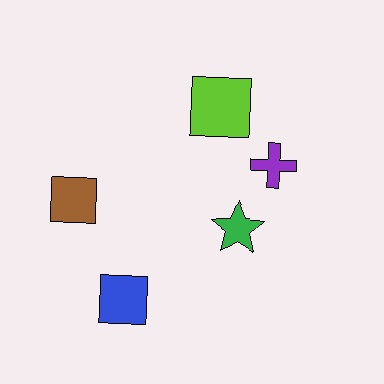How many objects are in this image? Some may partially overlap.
There are 5 objects.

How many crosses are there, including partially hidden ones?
There is 1 cross.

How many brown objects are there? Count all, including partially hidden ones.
There is 1 brown object.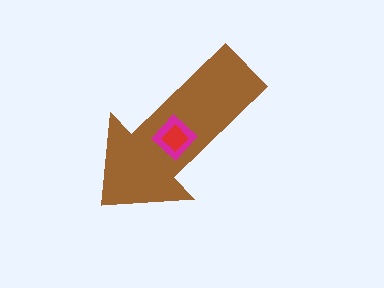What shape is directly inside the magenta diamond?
The red diamond.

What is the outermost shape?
The brown arrow.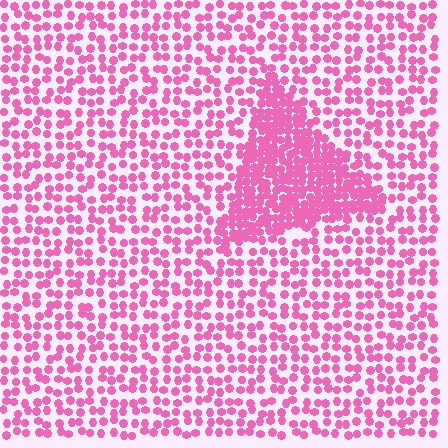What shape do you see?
I see a triangle.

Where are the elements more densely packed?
The elements are more densely packed inside the triangle boundary.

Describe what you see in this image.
The image contains small pink elements arranged at two different densities. A triangle-shaped region is visible where the elements are more densely packed than the surrounding area.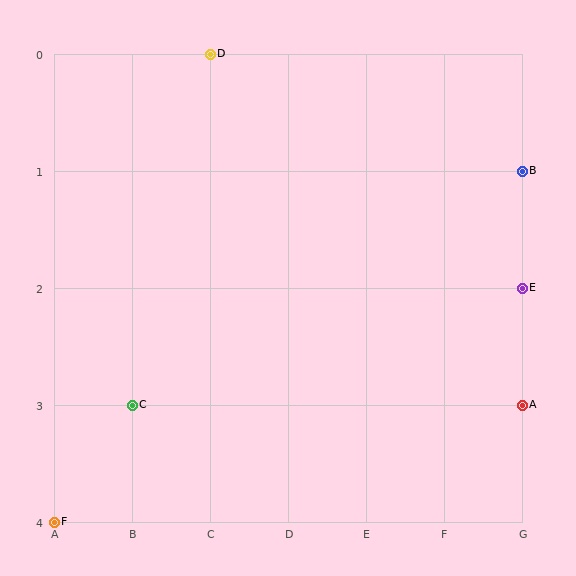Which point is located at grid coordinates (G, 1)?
Point B is at (G, 1).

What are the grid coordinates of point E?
Point E is at grid coordinates (G, 2).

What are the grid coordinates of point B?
Point B is at grid coordinates (G, 1).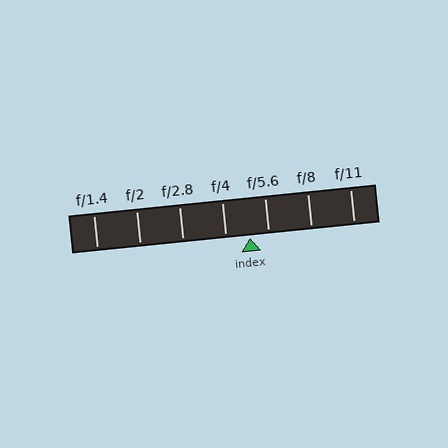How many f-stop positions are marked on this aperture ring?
There are 7 f-stop positions marked.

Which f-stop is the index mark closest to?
The index mark is closest to f/5.6.